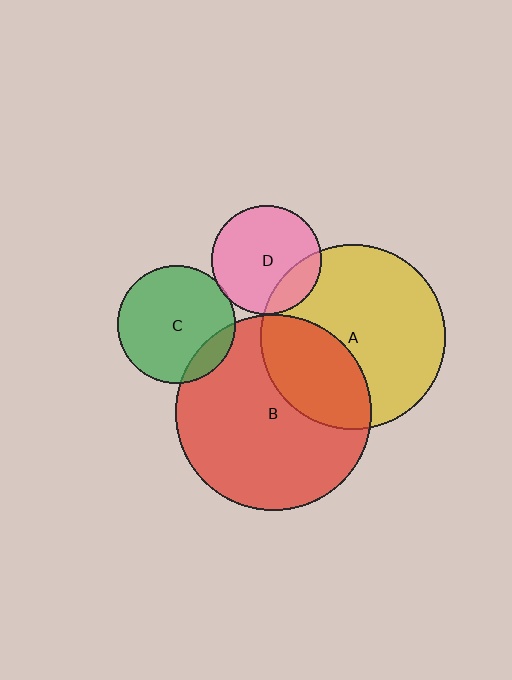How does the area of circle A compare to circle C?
Approximately 2.4 times.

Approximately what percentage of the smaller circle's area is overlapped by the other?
Approximately 20%.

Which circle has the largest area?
Circle B (red).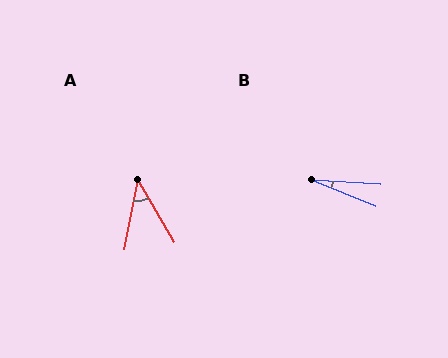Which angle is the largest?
A, at approximately 41 degrees.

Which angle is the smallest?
B, at approximately 19 degrees.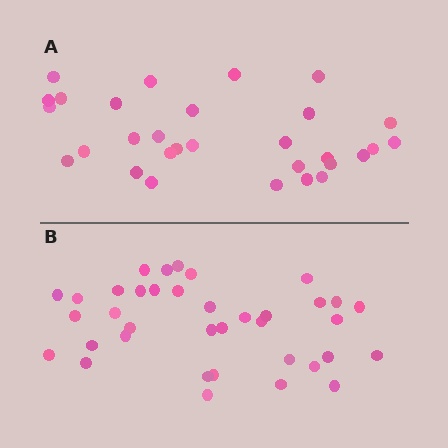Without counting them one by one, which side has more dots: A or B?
Region B (the bottom region) has more dots.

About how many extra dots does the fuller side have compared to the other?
Region B has roughly 8 or so more dots than region A.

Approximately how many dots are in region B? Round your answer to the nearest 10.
About 40 dots. (The exact count is 37, which rounds to 40.)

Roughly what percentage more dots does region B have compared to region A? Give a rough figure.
About 25% more.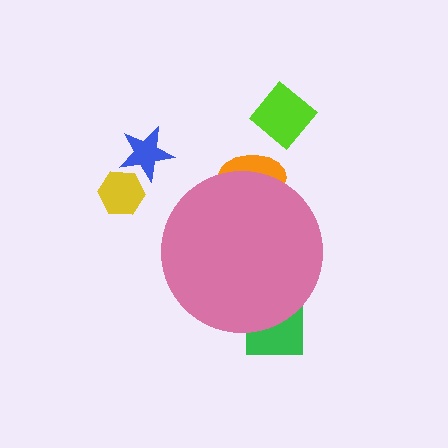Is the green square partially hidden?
Yes, the green square is partially hidden behind the pink circle.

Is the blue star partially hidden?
No, the blue star is fully visible.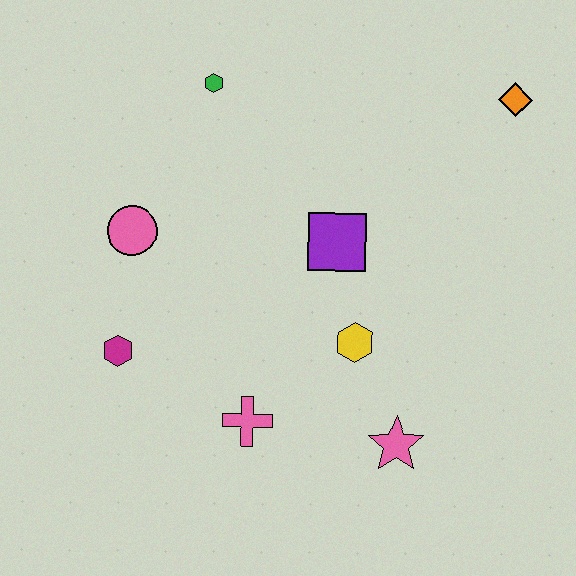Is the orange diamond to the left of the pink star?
No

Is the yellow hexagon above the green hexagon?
No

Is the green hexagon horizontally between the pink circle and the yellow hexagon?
Yes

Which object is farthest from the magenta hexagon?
The orange diamond is farthest from the magenta hexagon.